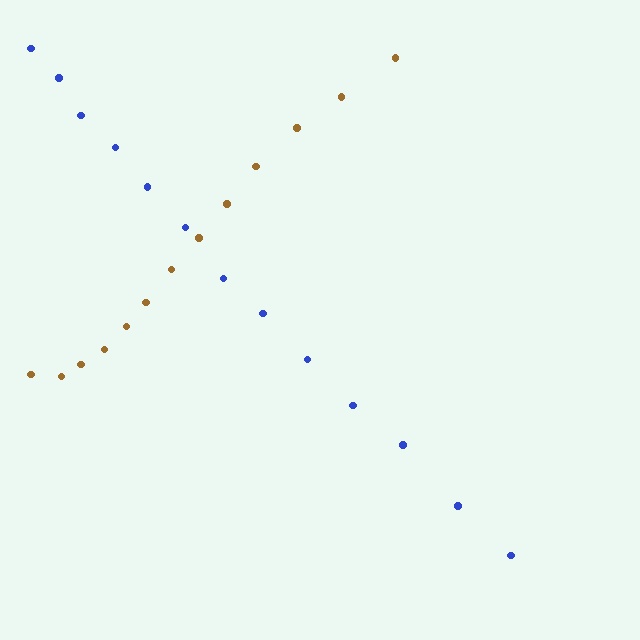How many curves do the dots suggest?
There are 2 distinct paths.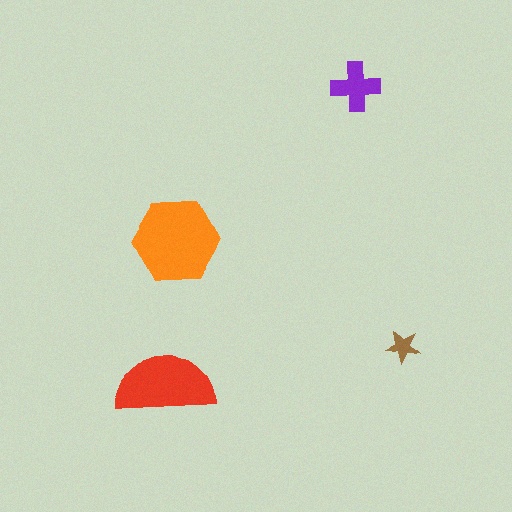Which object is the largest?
The orange hexagon.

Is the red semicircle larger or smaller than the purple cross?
Larger.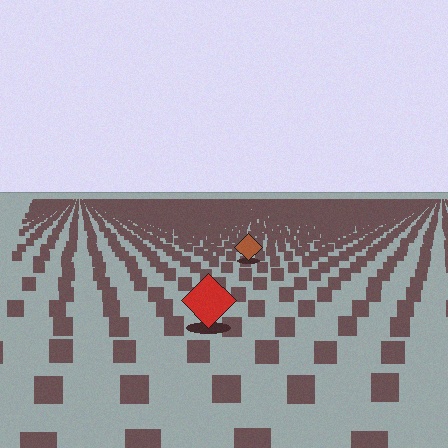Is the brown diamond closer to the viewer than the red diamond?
No. The red diamond is closer — you can tell from the texture gradient: the ground texture is coarser near it.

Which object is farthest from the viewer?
The brown diamond is farthest from the viewer. It appears smaller and the ground texture around it is denser.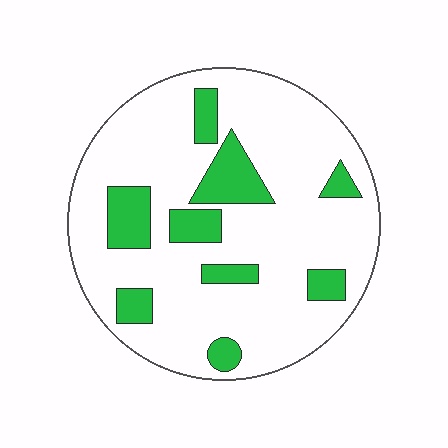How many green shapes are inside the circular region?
9.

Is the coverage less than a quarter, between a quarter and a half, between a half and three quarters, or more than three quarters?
Less than a quarter.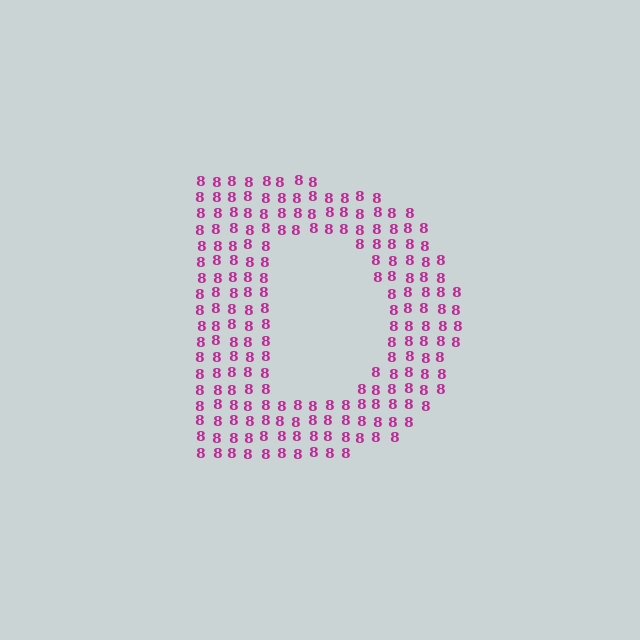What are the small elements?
The small elements are digit 8's.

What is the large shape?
The large shape is the letter D.